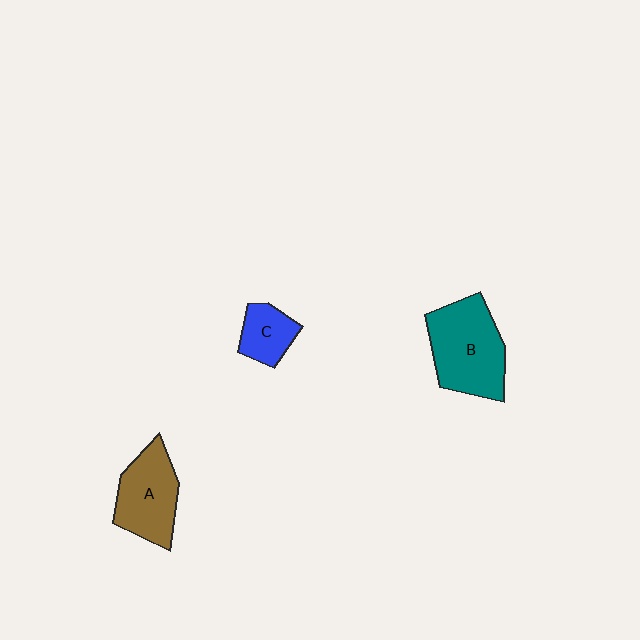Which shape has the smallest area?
Shape C (blue).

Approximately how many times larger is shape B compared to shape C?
Approximately 2.3 times.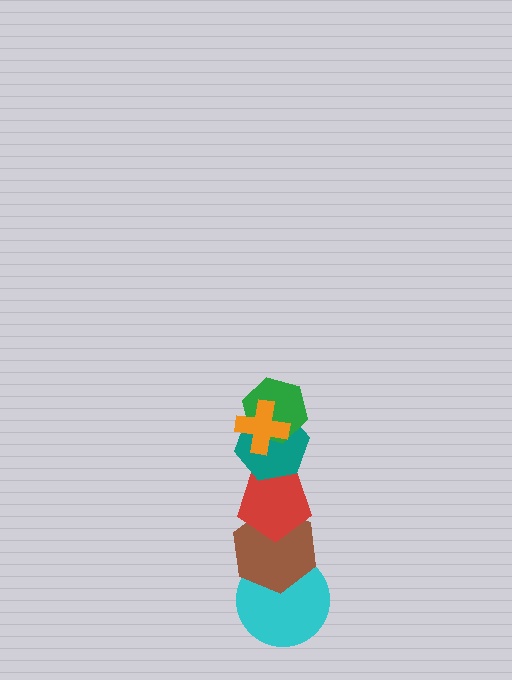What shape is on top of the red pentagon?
The teal hexagon is on top of the red pentagon.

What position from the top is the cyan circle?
The cyan circle is 6th from the top.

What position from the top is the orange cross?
The orange cross is 1st from the top.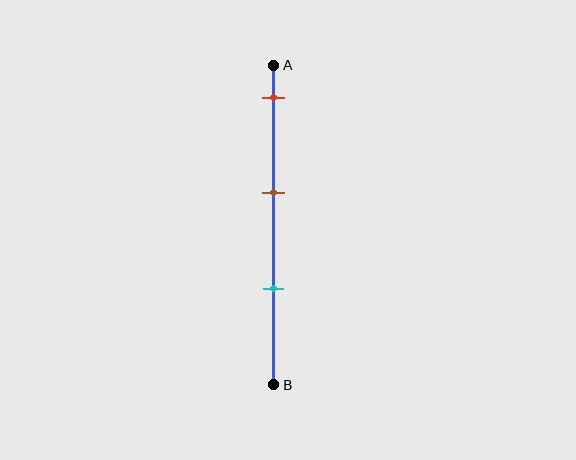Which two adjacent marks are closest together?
The brown and cyan marks are the closest adjacent pair.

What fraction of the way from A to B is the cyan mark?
The cyan mark is approximately 70% (0.7) of the way from A to B.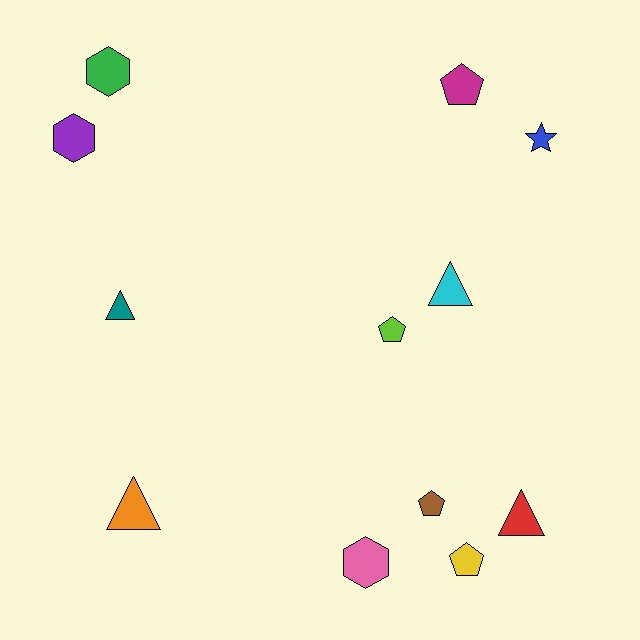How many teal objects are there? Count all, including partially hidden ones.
There is 1 teal object.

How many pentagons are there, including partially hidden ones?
There are 4 pentagons.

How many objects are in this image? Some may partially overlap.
There are 12 objects.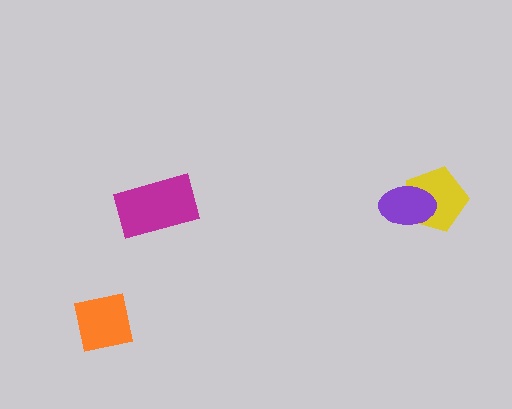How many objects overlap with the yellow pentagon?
1 object overlaps with the yellow pentagon.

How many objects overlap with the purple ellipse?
1 object overlaps with the purple ellipse.